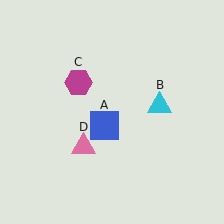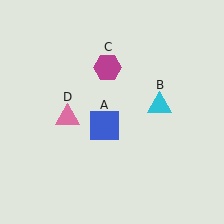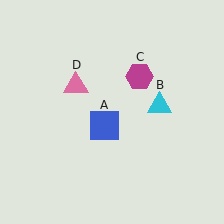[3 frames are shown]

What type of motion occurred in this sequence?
The magenta hexagon (object C), pink triangle (object D) rotated clockwise around the center of the scene.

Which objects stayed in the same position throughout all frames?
Blue square (object A) and cyan triangle (object B) remained stationary.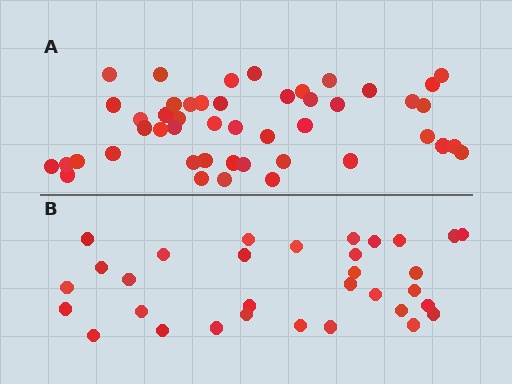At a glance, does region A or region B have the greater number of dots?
Region A (the top region) has more dots.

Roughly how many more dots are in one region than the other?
Region A has approximately 15 more dots than region B.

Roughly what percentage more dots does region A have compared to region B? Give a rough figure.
About 45% more.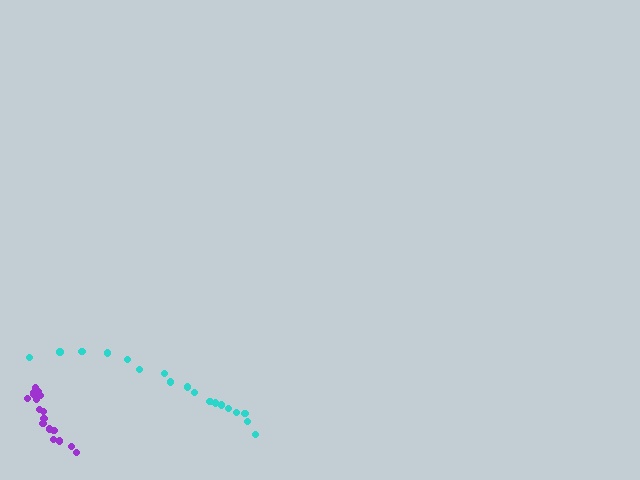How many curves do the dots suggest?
There are 2 distinct paths.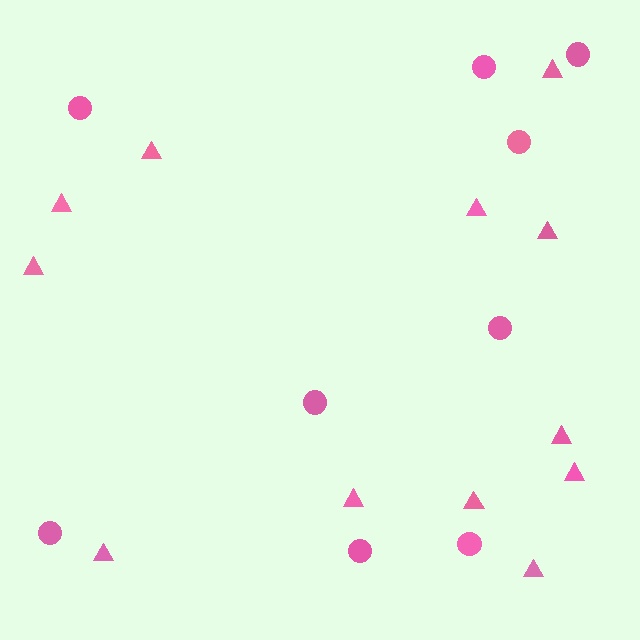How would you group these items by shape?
There are 2 groups: one group of triangles (12) and one group of circles (9).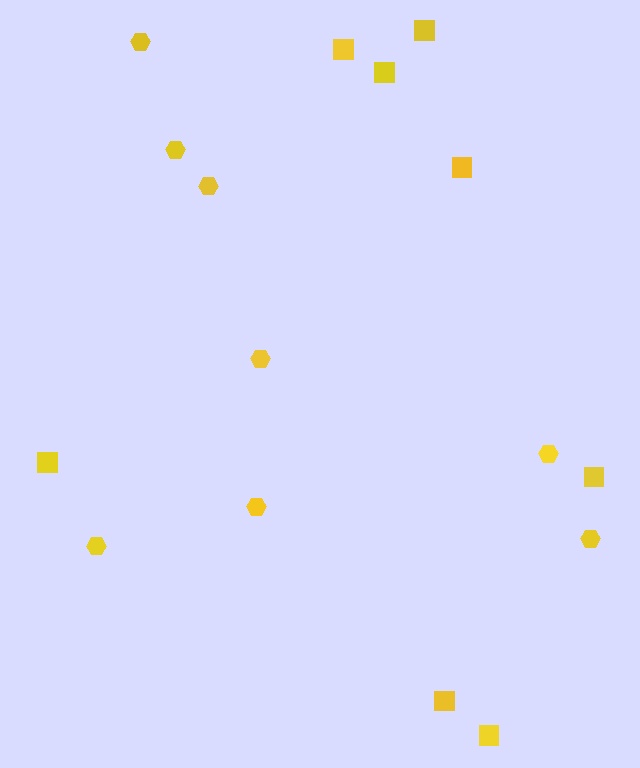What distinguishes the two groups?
There are 2 groups: one group of hexagons (8) and one group of squares (8).